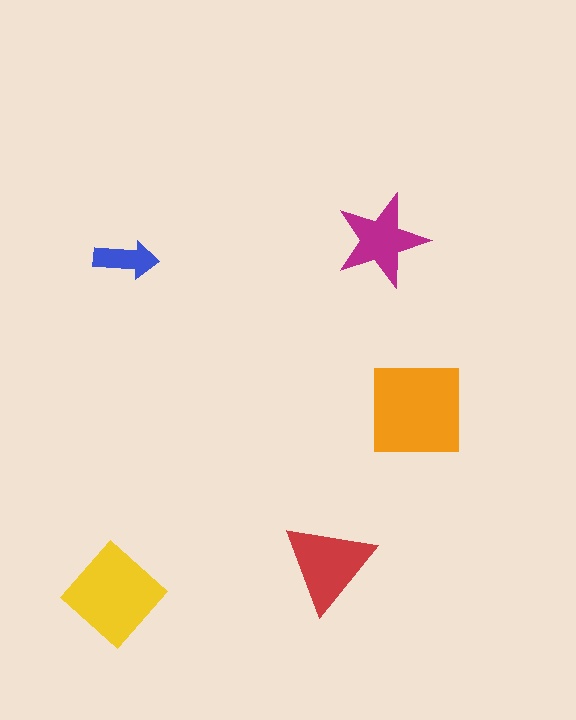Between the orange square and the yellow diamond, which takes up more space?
The orange square.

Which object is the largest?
The orange square.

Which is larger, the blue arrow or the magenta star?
The magenta star.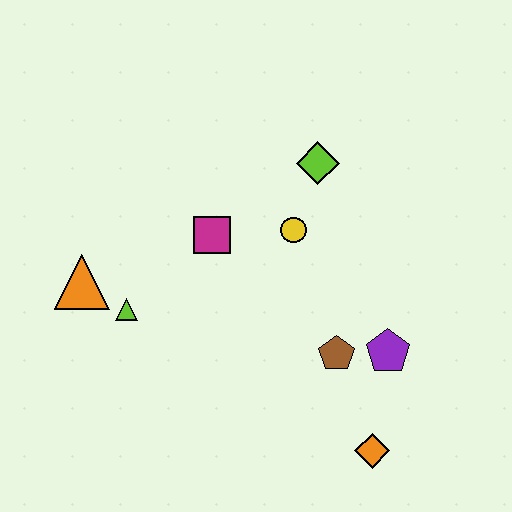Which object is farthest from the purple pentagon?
The orange triangle is farthest from the purple pentagon.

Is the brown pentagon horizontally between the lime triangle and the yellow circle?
No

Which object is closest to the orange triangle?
The lime triangle is closest to the orange triangle.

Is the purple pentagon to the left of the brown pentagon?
No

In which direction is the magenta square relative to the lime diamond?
The magenta square is to the left of the lime diamond.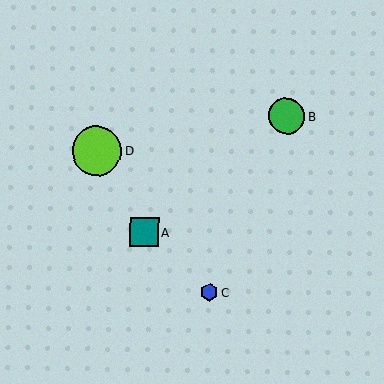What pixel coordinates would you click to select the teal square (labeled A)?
Click at (144, 233) to select the teal square A.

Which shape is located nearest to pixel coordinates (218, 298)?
The blue hexagon (labeled C) at (209, 293) is nearest to that location.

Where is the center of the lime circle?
The center of the lime circle is at (97, 151).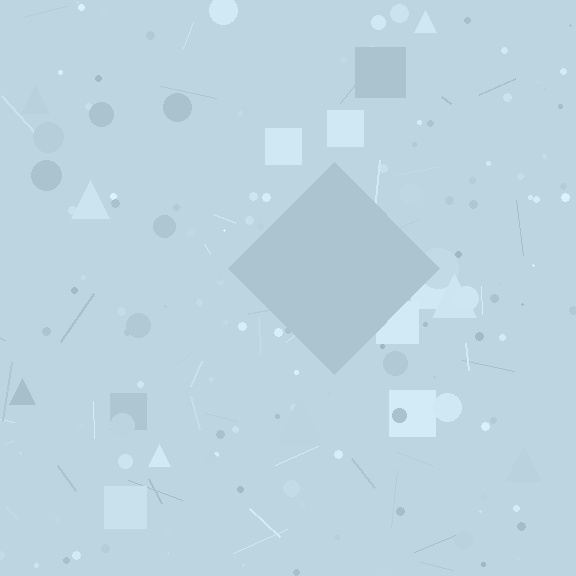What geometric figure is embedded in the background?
A diamond is embedded in the background.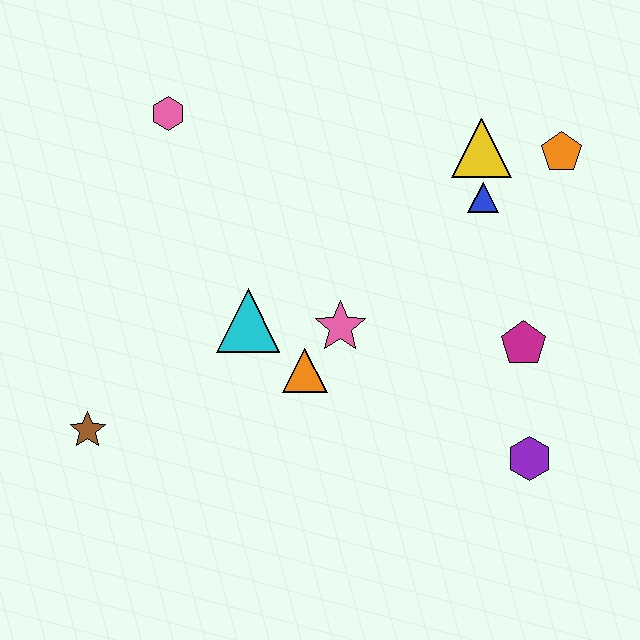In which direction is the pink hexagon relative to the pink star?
The pink hexagon is above the pink star.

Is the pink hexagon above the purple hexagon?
Yes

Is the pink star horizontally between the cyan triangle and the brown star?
No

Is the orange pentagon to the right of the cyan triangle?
Yes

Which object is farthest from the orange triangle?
The orange pentagon is farthest from the orange triangle.